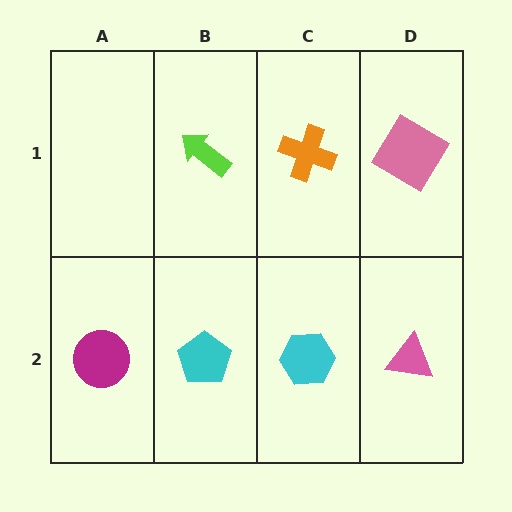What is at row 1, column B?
A lime arrow.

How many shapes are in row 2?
4 shapes.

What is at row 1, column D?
A pink diamond.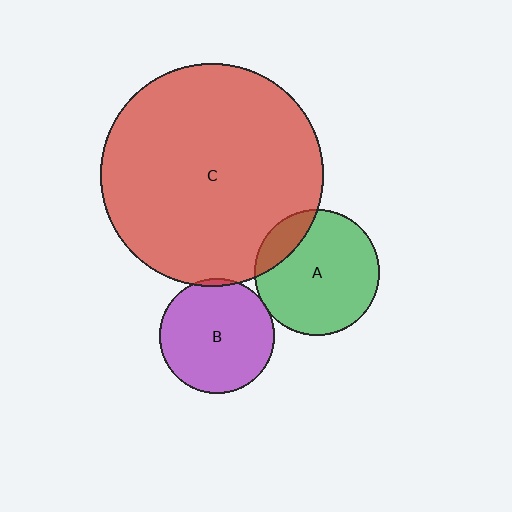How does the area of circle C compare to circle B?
Approximately 3.7 times.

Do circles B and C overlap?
Yes.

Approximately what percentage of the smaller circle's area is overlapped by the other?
Approximately 5%.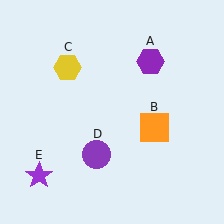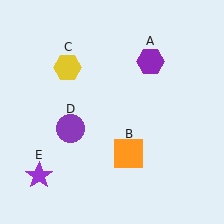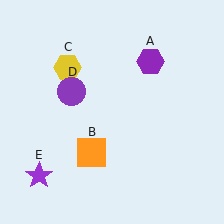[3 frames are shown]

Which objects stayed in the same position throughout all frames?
Purple hexagon (object A) and yellow hexagon (object C) and purple star (object E) remained stationary.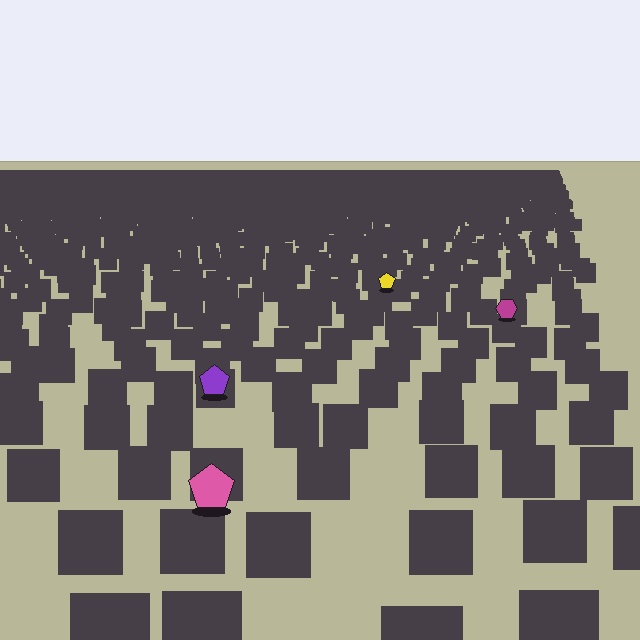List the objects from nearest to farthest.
From nearest to farthest: the pink pentagon, the purple pentagon, the magenta hexagon, the yellow pentagon.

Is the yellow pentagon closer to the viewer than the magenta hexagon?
No. The magenta hexagon is closer — you can tell from the texture gradient: the ground texture is coarser near it.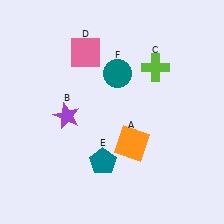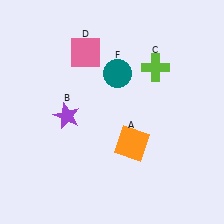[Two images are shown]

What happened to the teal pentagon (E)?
The teal pentagon (E) was removed in Image 2. It was in the bottom-left area of Image 1.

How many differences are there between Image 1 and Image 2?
There is 1 difference between the two images.